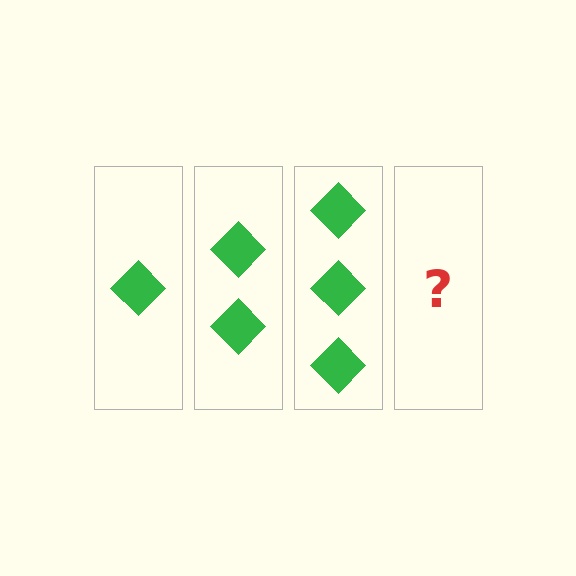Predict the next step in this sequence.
The next step is 4 diamonds.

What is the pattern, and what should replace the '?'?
The pattern is that each step adds one more diamond. The '?' should be 4 diamonds.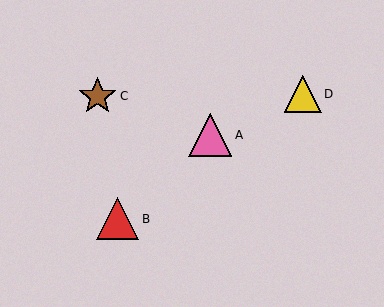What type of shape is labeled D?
Shape D is a yellow triangle.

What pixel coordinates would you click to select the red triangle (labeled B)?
Click at (118, 219) to select the red triangle B.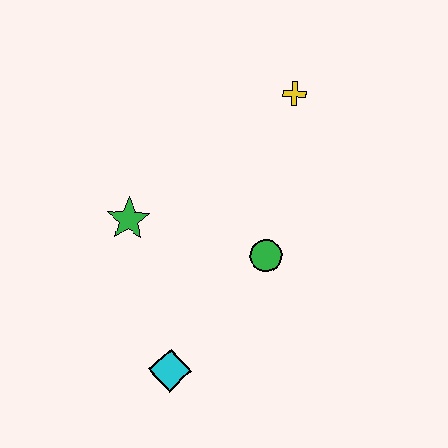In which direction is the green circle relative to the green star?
The green circle is to the right of the green star.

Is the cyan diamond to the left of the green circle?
Yes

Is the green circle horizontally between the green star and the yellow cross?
Yes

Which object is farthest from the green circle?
The yellow cross is farthest from the green circle.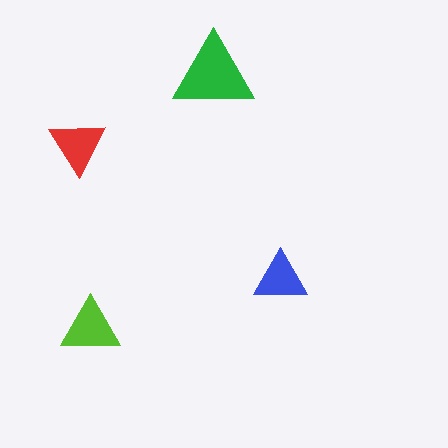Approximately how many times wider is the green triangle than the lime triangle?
About 1.5 times wider.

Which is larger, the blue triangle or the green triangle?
The green one.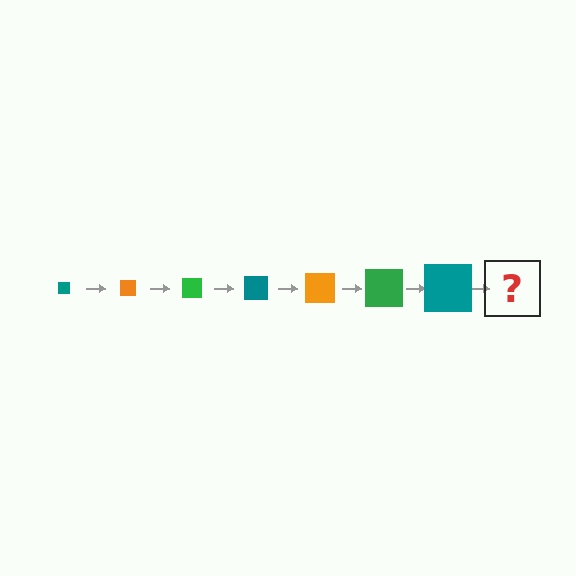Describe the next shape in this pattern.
It should be an orange square, larger than the previous one.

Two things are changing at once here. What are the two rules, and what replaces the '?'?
The two rules are that the square grows larger each step and the color cycles through teal, orange, and green. The '?' should be an orange square, larger than the previous one.